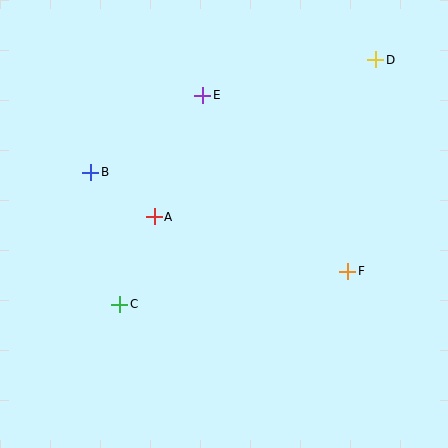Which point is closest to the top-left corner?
Point B is closest to the top-left corner.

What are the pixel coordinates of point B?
Point B is at (91, 172).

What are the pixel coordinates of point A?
Point A is at (154, 217).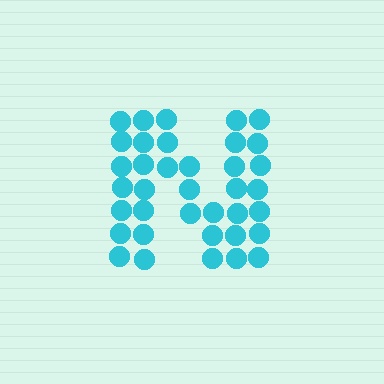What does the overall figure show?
The overall figure shows the letter N.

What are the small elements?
The small elements are circles.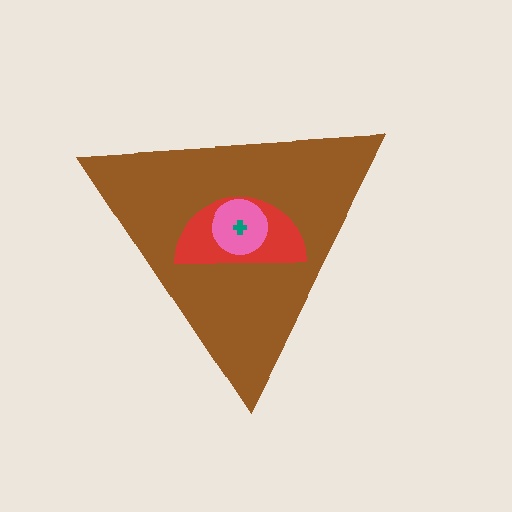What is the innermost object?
The teal cross.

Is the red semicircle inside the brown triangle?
Yes.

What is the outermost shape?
The brown triangle.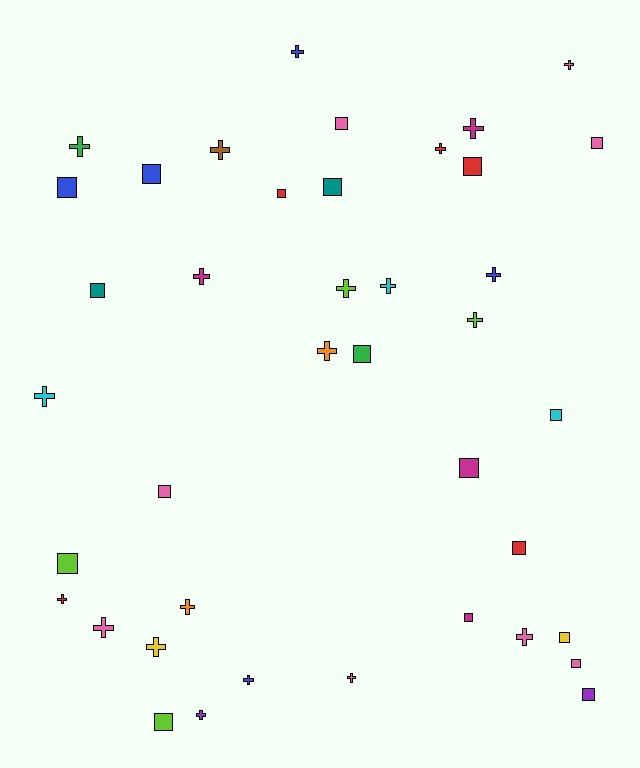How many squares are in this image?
There are 19 squares.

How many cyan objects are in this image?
There are 3 cyan objects.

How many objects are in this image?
There are 40 objects.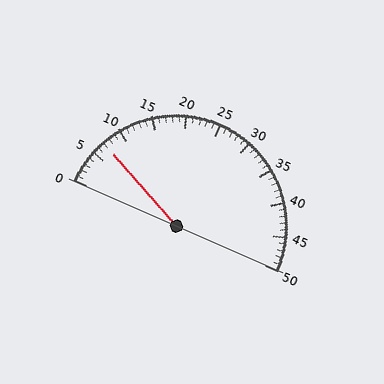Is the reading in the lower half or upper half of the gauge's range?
The reading is in the lower half of the range (0 to 50).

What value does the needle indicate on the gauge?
The needle indicates approximately 7.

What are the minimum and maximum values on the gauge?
The gauge ranges from 0 to 50.